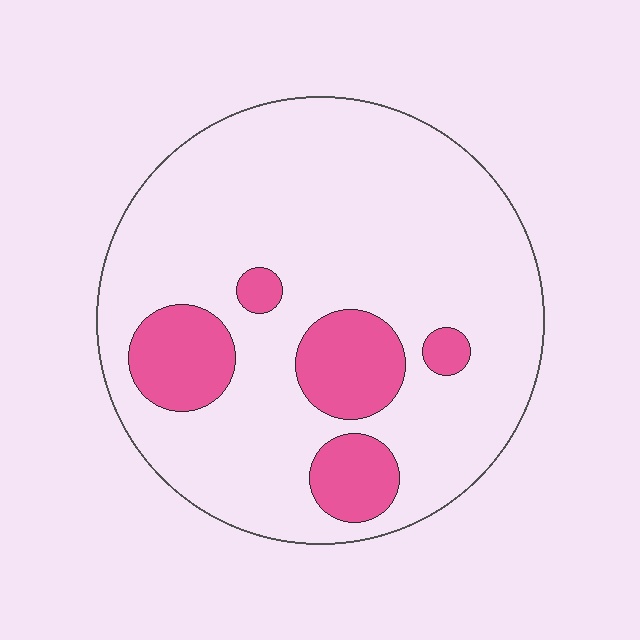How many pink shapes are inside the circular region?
5.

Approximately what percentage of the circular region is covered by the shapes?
Approximately 20%.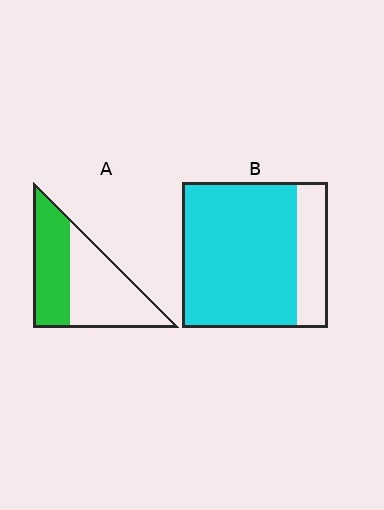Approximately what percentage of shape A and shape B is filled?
A is approximately 45% and B is approximately 80%.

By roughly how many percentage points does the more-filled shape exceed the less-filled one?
By roughly 35 percentage points (B over A).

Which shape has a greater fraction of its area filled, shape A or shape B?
Shape B.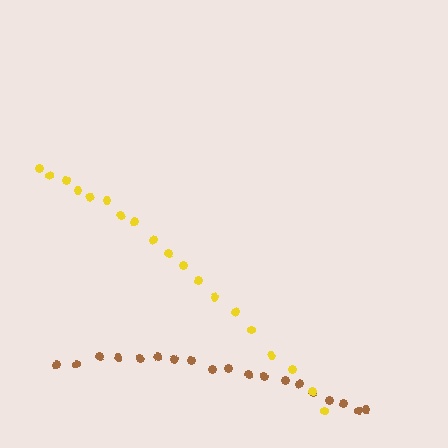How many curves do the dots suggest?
There are 2 distinct paths.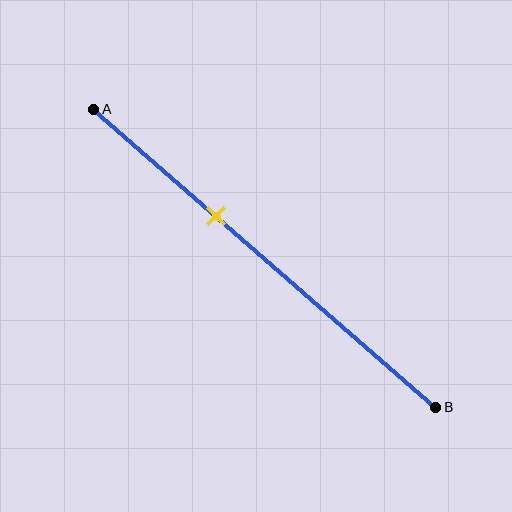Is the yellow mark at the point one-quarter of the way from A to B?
No, the mark is at about 35% from A, not at the 25% one-quarter point.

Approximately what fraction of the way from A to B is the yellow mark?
The yellow mark is approximately 35% of the way from A to B.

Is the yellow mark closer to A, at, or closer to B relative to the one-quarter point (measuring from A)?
The yellow mark is closer to point B than the one-quarter point of segment AB.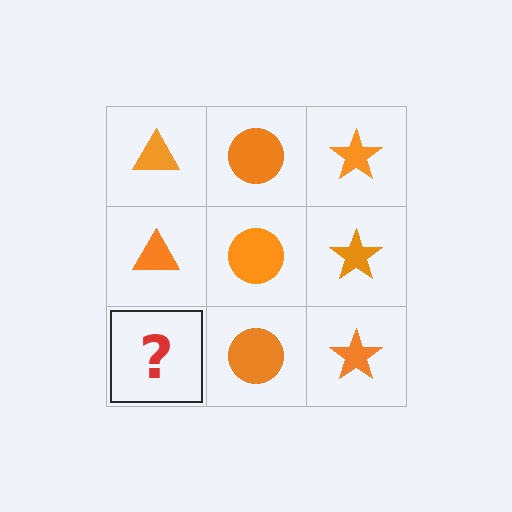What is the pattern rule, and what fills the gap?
The rule is that each column has a consistent shape. The gap should be filled with an orange triangle.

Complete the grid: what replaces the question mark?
The question mark should be replaced with an orange triangle.